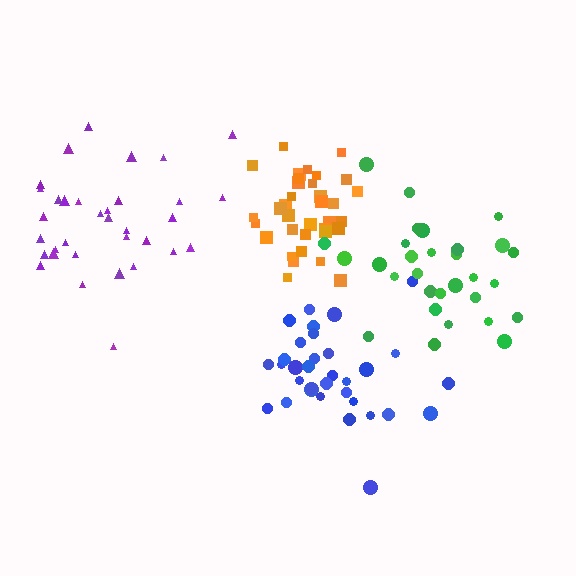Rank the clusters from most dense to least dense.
orange, purple, blue, green.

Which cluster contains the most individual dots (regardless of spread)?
Orange (35).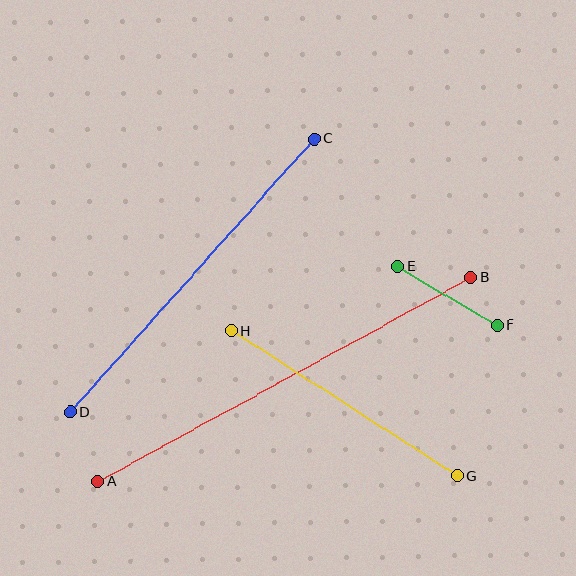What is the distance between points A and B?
The distance is approximately 425 pixels.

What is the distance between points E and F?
The distance is approximately 115 pixels.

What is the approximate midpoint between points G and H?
The midpoint is at approximately (344, 403) pixels.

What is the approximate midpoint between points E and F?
The midpoint is at approximately (447, 296) pixels.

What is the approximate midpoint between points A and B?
The midpoint is at approximately (284, 379) pixels.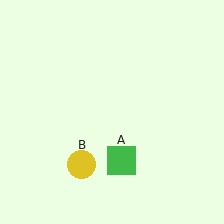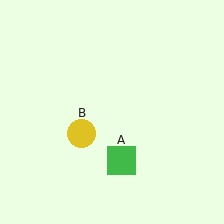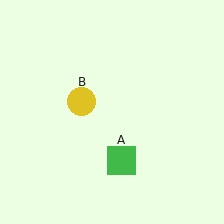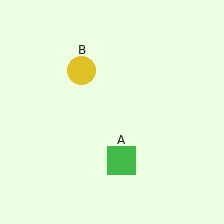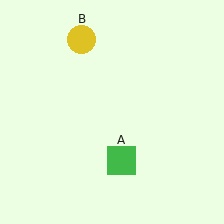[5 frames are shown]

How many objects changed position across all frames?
1 object changed position: yellow circle (object B).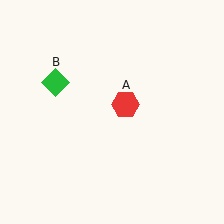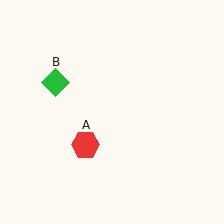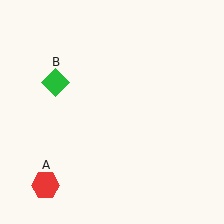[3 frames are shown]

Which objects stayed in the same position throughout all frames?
Green diamond (object B) remained stationary.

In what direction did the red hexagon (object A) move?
The red hexagon (object A) moved down and to the left.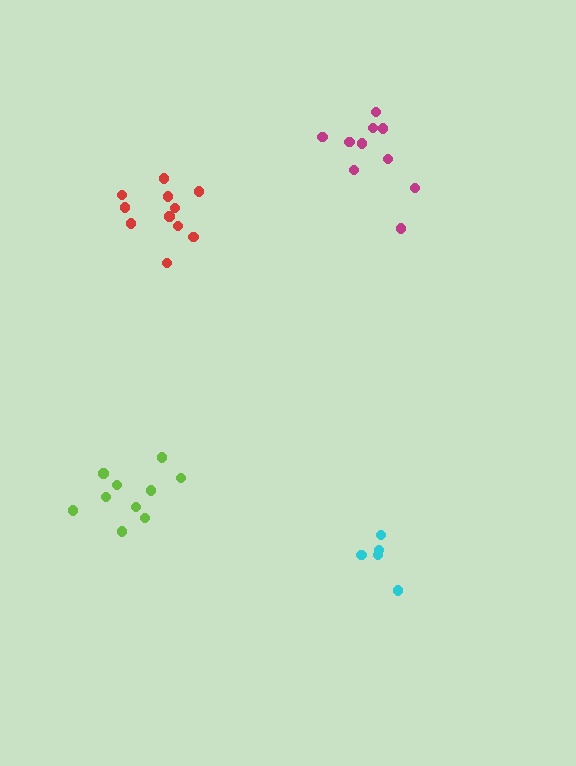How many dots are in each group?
Group 1: 11 dots, Group 2: 10 dots, Group 3: 5 dots, Group 4: 10 dots (36 total).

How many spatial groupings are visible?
There are 4 spatial groupings.